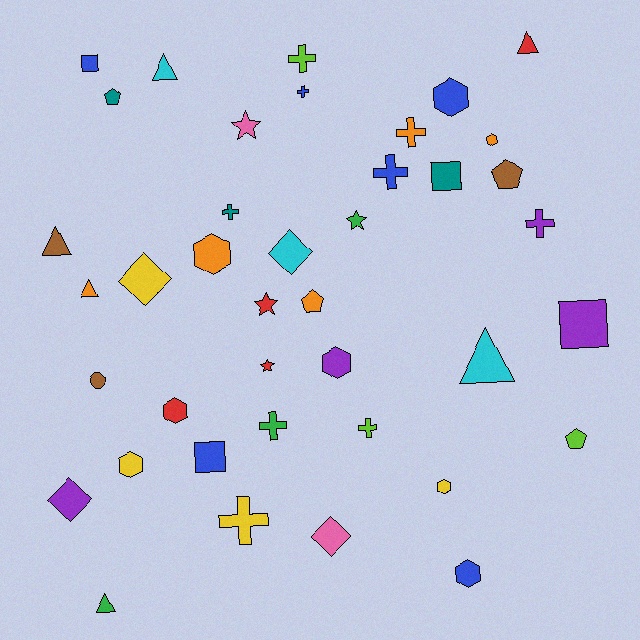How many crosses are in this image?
There are 9 crosses.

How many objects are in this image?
There are 40 objects.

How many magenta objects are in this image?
There are no magenta objects.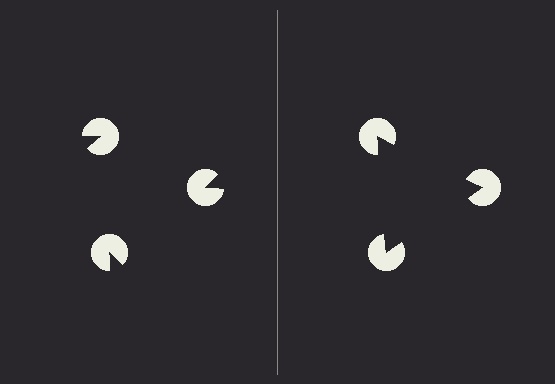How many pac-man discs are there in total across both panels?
6 — 3 on each side.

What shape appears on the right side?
An illusory triangle.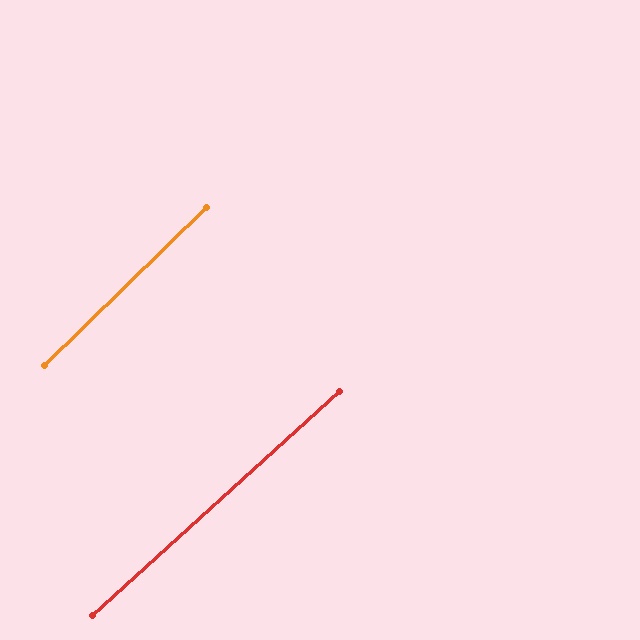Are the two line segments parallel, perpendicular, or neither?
Parallel — their directions differ by only 1.8°.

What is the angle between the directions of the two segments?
Approximately 2 degrees.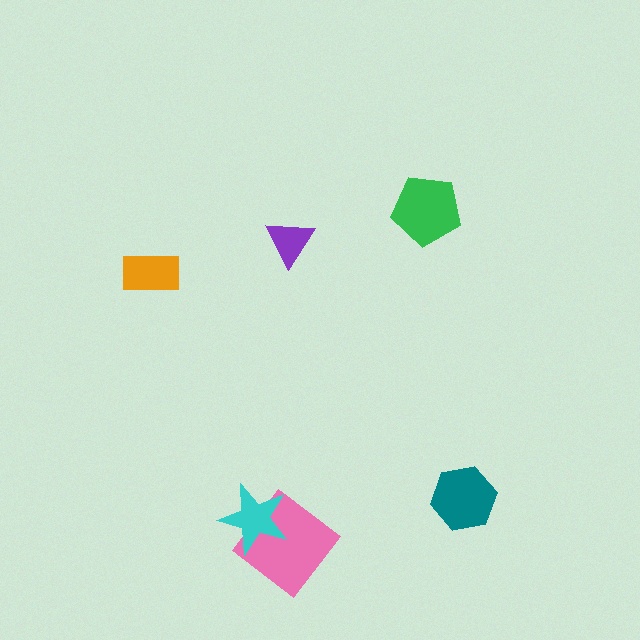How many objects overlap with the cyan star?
1 object overlaps with the cyan star.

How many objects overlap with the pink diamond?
1 object overlaps with the pink diamond.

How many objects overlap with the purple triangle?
0 objects overlap with the purple triangle.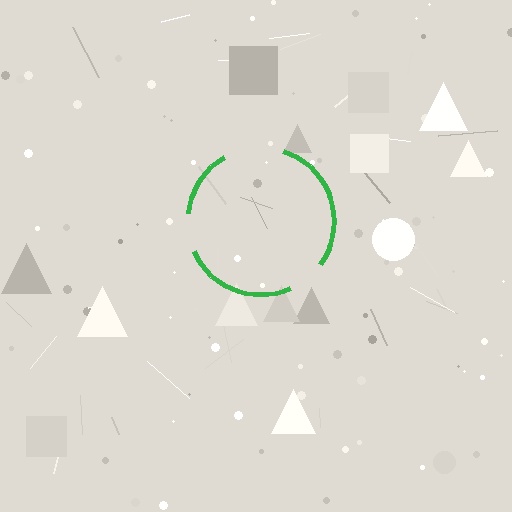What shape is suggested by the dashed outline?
The dashed outline suggests a circle.